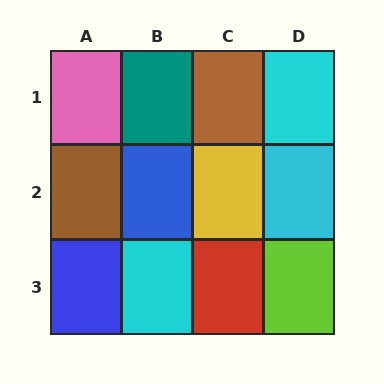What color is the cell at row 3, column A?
Blue.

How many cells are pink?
1 cell is pink.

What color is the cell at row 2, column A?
Brown.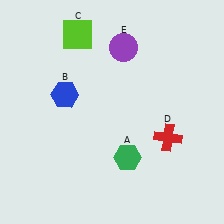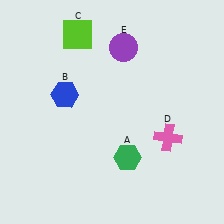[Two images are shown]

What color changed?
The cross (D) changed from red in Image 1 to pink in Image 2.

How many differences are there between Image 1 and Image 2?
There is 1 difference between the two images.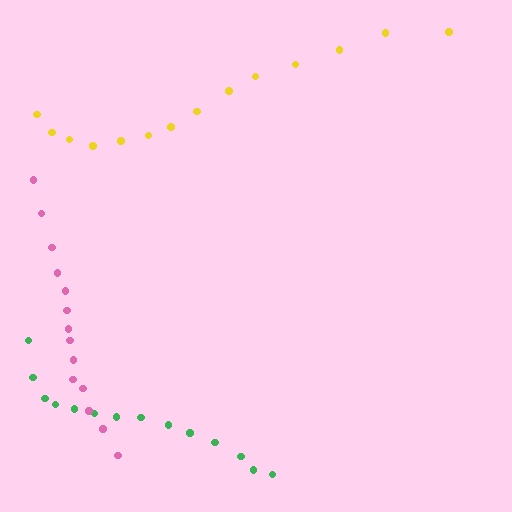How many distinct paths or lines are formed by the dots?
There are 3 distinct paths.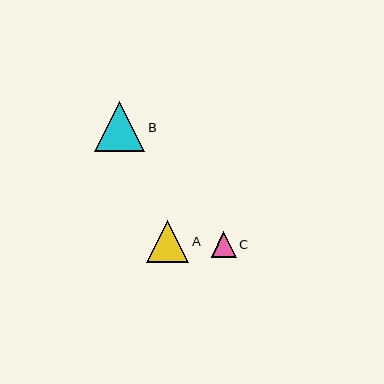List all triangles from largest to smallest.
From largest to smallest: B, A, C.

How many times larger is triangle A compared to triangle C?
Triangle A is approximately 1.7 times the size of triangle C.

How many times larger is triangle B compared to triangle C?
Triangle B is approximately 2.0 times the size of triangle C.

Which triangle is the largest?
Triangle B is the largest with a size of approximately 50 pixels.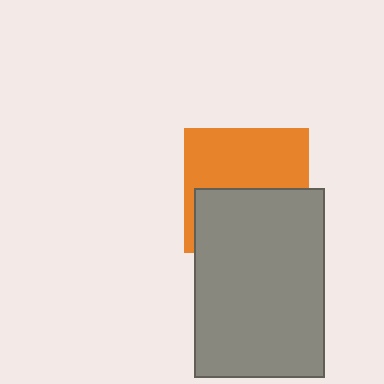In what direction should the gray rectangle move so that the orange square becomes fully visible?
The gray rectangle should move down. That is the shortest direction to clear the overlap and leave the orange square fully visible.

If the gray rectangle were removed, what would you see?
You would see the complete orange square.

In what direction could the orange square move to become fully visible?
The orange square could move up. That would shift it out from behind the gray rectangle entirely.